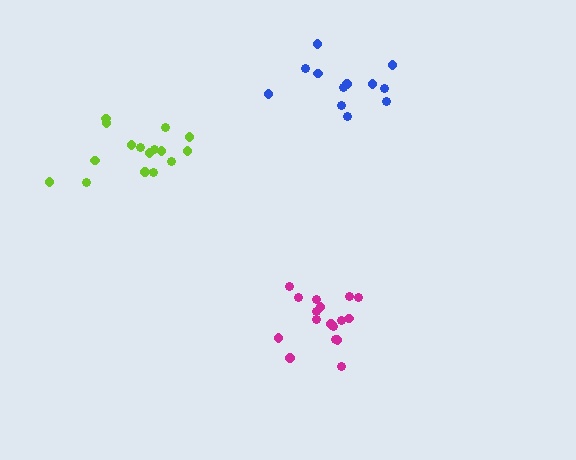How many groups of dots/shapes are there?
There are 3 groups.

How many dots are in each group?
Group 1: 16 dots, Group 2: 17 dots, Group 3: 12 dots (45 total).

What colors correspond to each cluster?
The clusters are colored: lime, magenta, blue.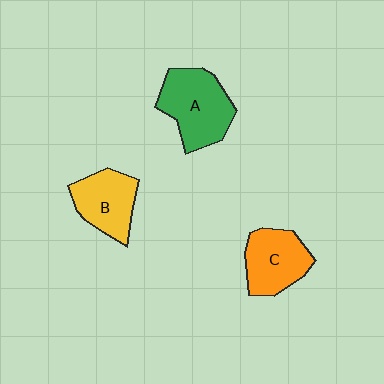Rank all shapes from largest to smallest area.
From largest to smallest: A (green), C (orange), B (yellow).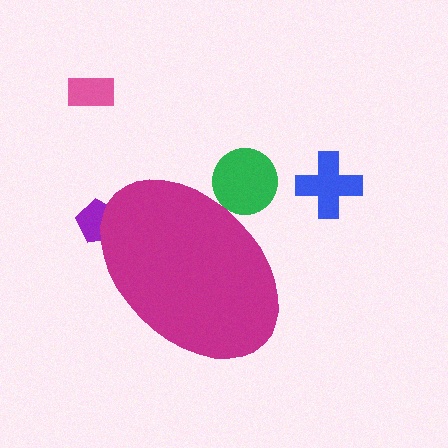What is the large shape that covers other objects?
A magenta ellipse.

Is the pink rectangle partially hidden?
No, the pink rectangle is fully visible.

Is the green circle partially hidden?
Yes, the green circle is partially hidden behind the magenta ellipse.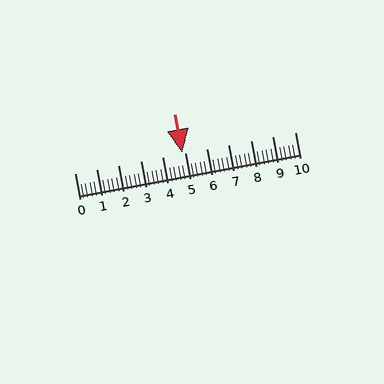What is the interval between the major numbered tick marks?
The major tick marks are spaced 1 units apart.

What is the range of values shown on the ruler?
The ruler shows values from 0 to 10.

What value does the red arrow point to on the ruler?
The red arrow points to approximately 4.9.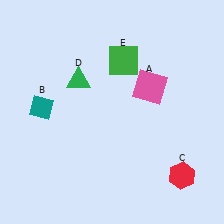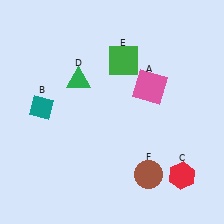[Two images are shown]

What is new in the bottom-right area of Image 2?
A brown circle (F) was added in the bottom-right area of Image 2.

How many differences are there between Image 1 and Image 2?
There is 1 difference between the two images.